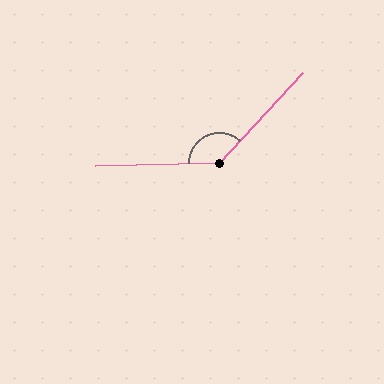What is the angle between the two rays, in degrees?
Approximately 134 degrees.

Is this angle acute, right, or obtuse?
It is obtuse.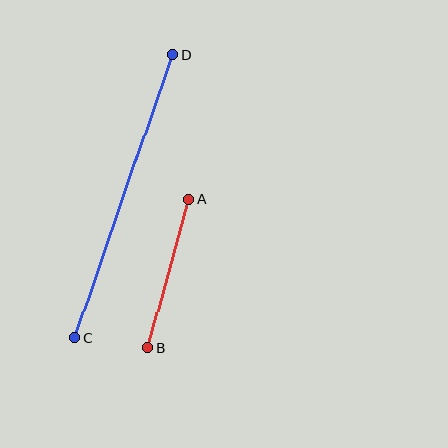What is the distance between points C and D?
The distance is approximately 300 pixels.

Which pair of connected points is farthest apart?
Points C and D are farthest apart.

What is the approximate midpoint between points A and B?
The midpoint is at approximately (168, 273) pixels.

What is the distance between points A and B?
The distance is approximately 154 pixels.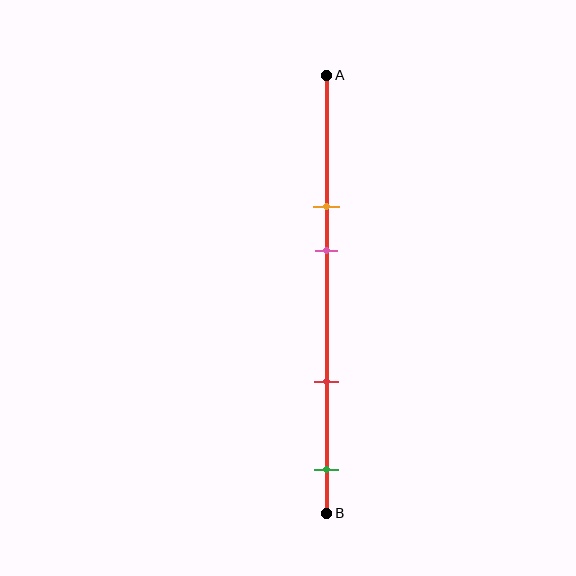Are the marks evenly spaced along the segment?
No, the marks are not evenly spaced.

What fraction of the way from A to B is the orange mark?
The orange mark is approximately 30% (0.3) of the way from A to B.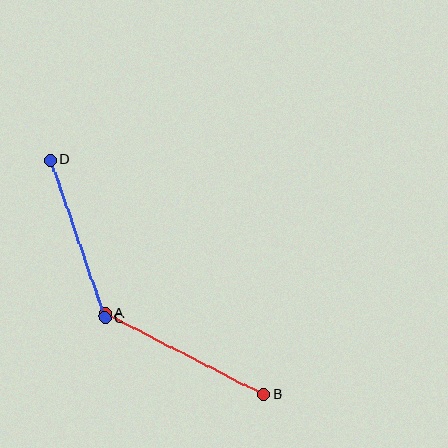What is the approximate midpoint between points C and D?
The midpoint is at approximately (78, 239) pixels.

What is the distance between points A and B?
The distance is approximately 177 pixels.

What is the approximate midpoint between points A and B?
The midpoint is at approximately (185, 354) pixels.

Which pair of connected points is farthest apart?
Points A and B are farthest apart.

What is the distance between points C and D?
The distance is approximately 167 pixels.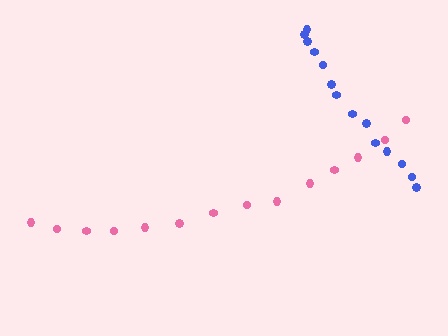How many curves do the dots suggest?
There are 2 distinct paths.